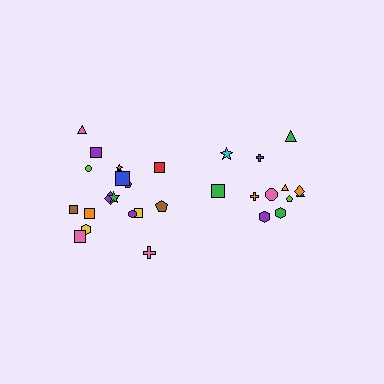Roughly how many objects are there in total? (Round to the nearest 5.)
Roughly 30 objects in total.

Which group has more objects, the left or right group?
The left group.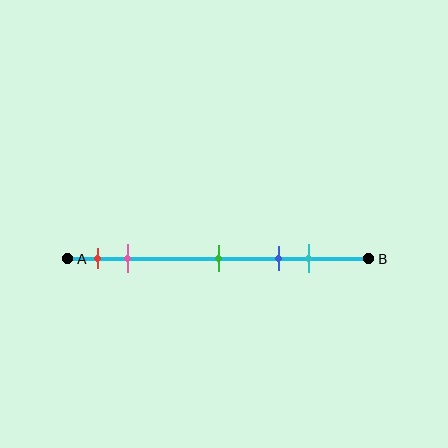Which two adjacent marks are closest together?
The red and pink marks are the closest adjacent pair.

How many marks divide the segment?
There are 5 marks dividing the segment.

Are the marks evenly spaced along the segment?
No, the marks are not evenly spaced.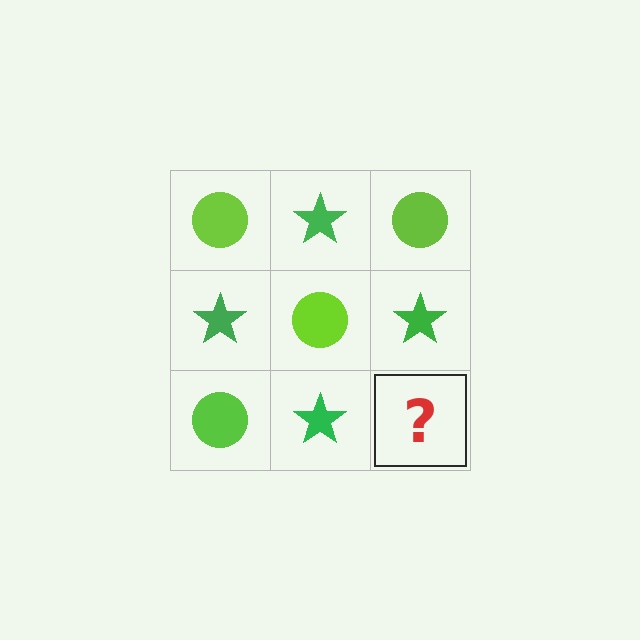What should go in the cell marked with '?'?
The missing cell should contain a lime circle.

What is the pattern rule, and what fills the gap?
The rule is that it alternates lime circle and green star in a checkerboard pattern. The gap should be filled with a lime circle.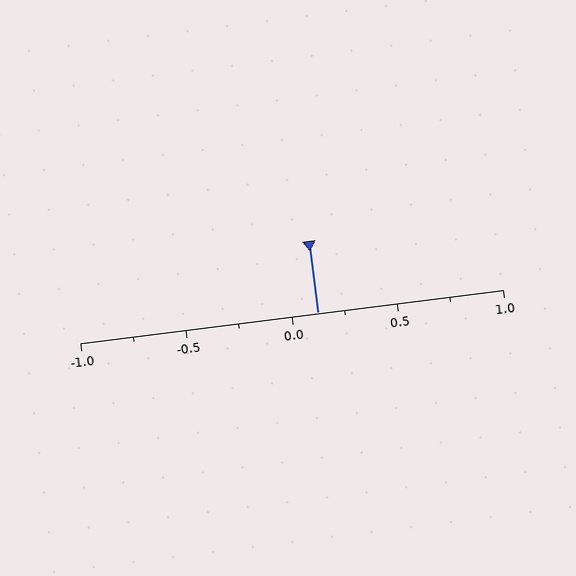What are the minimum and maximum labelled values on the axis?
The axis runs from -1.0 to 1.0.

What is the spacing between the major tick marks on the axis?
The major ticks are spaced 0.5 apart.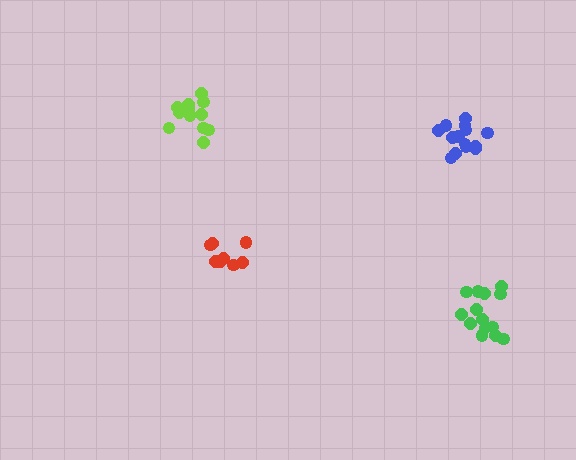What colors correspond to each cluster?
The clusters are colored: blue, red, green, lime.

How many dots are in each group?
Group 1: 14 dots, Group 2: 9 dots, Group 3: 14 dots, Group 4: 12 dots (49 total).